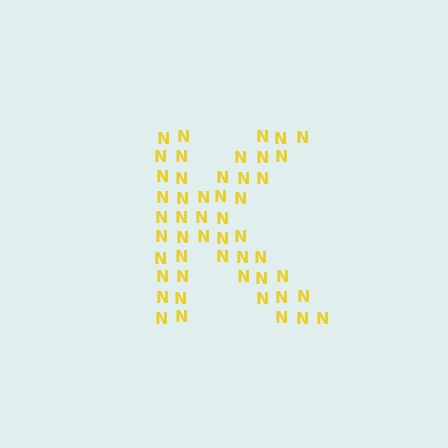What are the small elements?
The small elements are letter N's.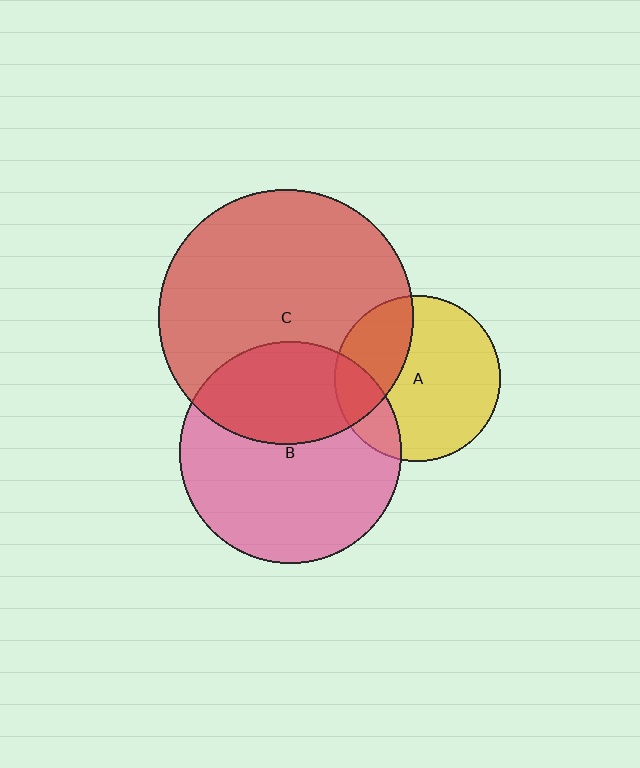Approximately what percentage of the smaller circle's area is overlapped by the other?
Approximately 35%.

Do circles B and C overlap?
Yes.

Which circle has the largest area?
Circle C (red).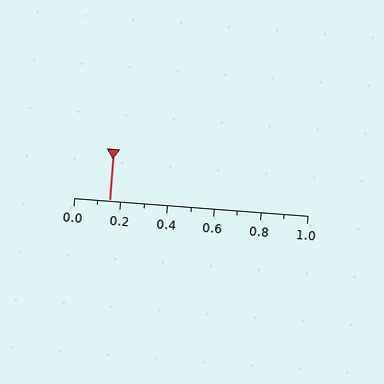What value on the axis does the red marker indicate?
The marker indicates approximately 0.15.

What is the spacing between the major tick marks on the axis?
The major ticks are spaced 0.2 apart.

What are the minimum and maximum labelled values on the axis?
The axis runs from 0.0 to 1.0.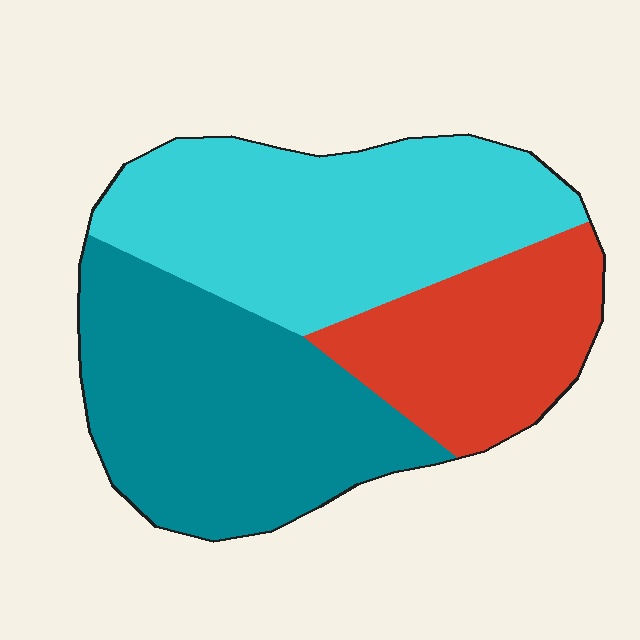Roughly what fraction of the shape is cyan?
Cyan covers 39% of the shape.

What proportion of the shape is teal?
Teal takes up about three eighths (3/8) of the shape.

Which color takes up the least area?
Red, at roughly 25%.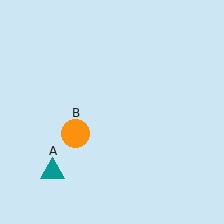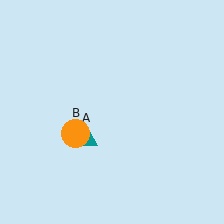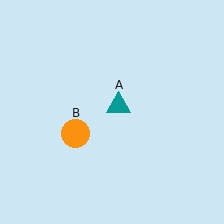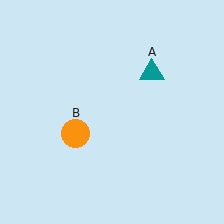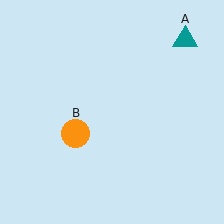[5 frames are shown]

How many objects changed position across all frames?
1 object changed position: teal triangle (object A).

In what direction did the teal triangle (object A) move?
The teal triangle (object A) moved up and to the right.